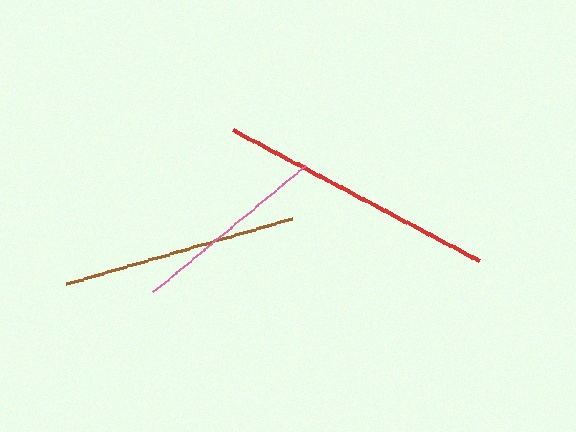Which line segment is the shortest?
The pink line is the shortest at approximately 198 pixels.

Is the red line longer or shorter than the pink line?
The red line is longer than the pink line.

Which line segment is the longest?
The red line is the longest at approximately 278 pixels.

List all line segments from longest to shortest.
From longest to shortest: red, brown, pink.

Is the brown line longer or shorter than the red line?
The red line is longer than the brown line.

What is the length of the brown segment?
The brown segment is approximately 236 pixels long.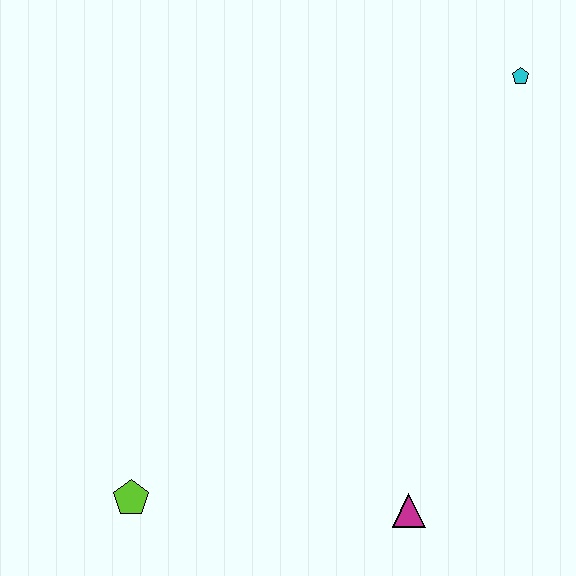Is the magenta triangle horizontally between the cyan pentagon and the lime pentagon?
Yes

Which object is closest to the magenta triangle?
The lime pentagon is closest to the magenta triangle.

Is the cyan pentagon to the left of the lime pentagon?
No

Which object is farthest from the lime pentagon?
The cyan pentagon is farthest from the lime pentagon.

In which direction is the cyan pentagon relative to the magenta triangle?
The cyan pentagon is above the magenta triangle.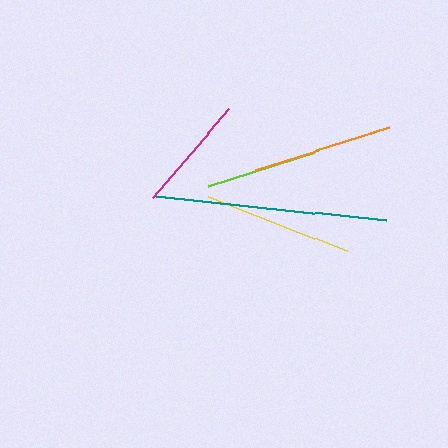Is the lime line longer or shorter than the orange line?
The orange line is longer than the lime line.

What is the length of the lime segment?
The lime segment is approximately 115 pixels long.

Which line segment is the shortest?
The lime line is the shortest at approximately 115 pixels.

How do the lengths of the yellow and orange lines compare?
The yellow and orange lines are approximately the same length.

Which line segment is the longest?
The teal line is the longest at approximately 232 pixels.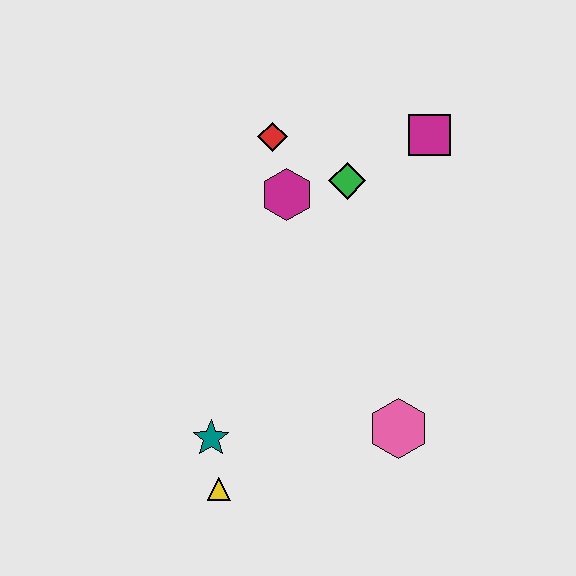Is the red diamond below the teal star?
No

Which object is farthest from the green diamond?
The yellow triangle is farthest from the green diamond.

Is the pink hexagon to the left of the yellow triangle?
No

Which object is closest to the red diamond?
The magenta hexagon is closest to the red diamond.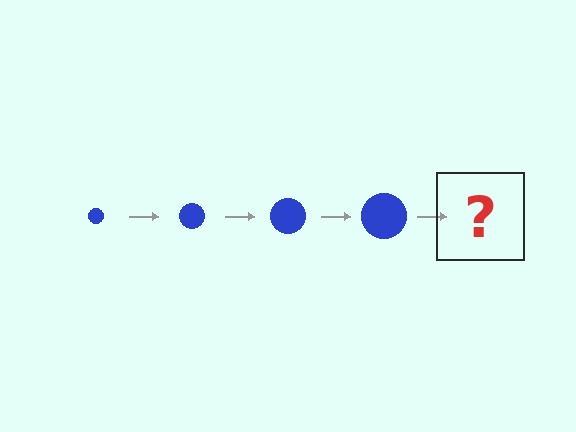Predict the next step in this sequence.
The next step is a blue circle, larger than the previous one.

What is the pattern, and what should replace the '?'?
The pattern is that the circle gets progressively larger each step. The '?' should be a blue circle, larger than the previous one.